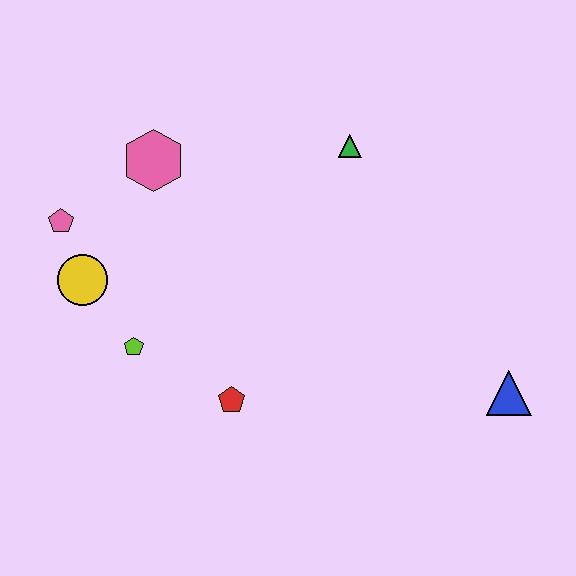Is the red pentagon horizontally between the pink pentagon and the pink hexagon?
No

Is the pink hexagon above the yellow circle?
Yes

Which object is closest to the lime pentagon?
The yellow circle is closest to the lime pentagon.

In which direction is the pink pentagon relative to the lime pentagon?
The pink pentagon is above the lime pentagon.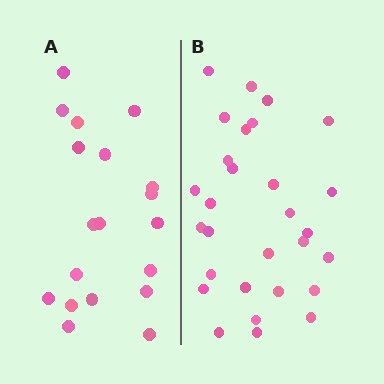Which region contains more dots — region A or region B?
Region B (the right region) has more dots.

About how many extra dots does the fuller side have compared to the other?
Region B has roughly 10 or so more dots than region A.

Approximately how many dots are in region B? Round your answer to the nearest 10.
About 30 dots. (The exact count is 29, which rounds to 30.)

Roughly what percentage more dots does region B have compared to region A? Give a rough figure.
About 55% more.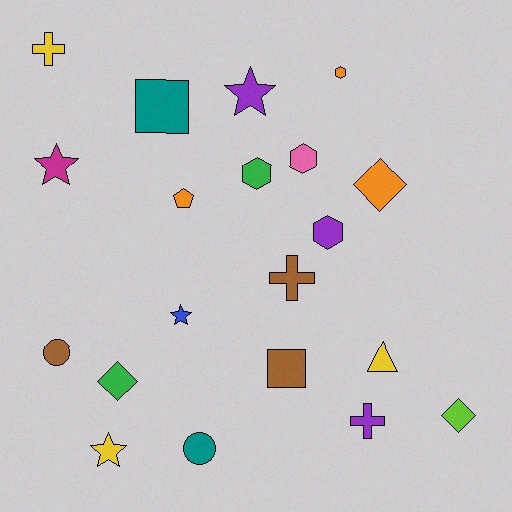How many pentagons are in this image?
There is 1 pentagon.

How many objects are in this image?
There are 20 objects.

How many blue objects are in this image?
There is 1 blue object.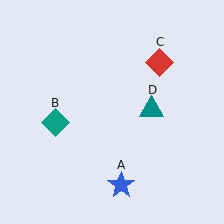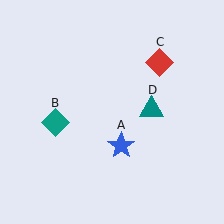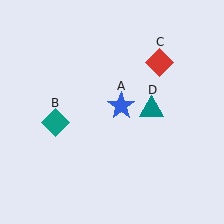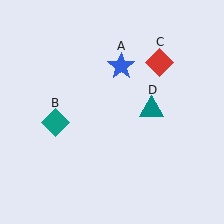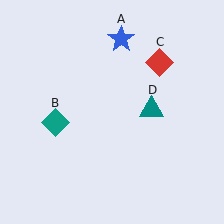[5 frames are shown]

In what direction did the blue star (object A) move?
The blue star (object A) moved up.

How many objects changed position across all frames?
1 object changed position: blue star (object A).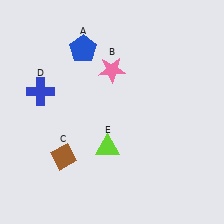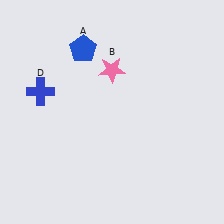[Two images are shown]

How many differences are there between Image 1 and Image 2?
There are 2 differences between the two images.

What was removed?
The lime triangle (E), the brown diamond (C) were removed in Image 2.